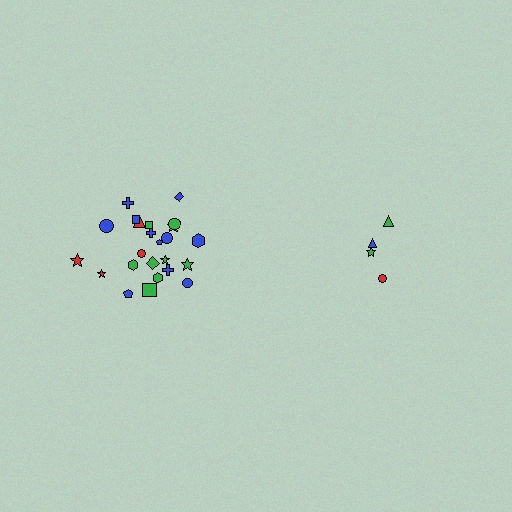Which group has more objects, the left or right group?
The left group.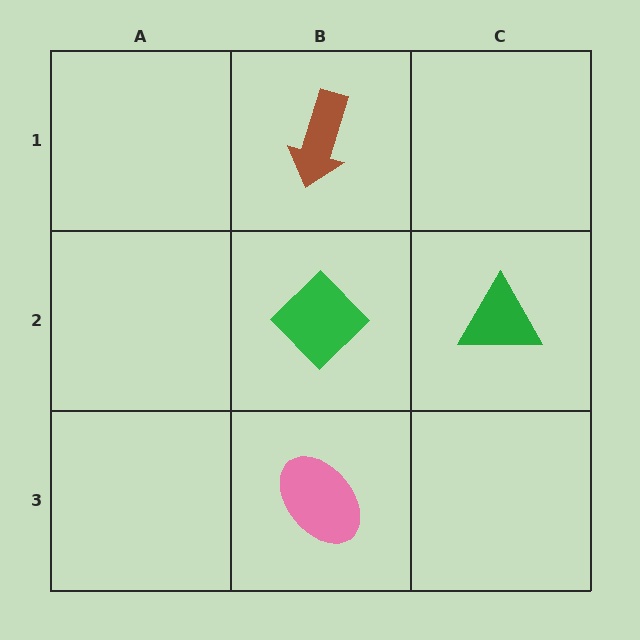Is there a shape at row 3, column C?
No, that cell is empty.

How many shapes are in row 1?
1 shape.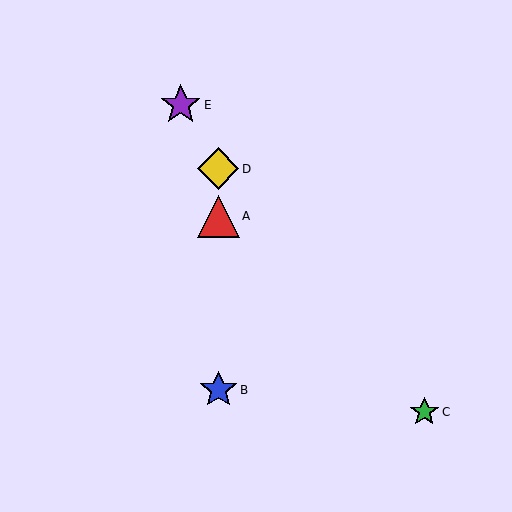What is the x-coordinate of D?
Object D is at x≈218.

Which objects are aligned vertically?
Objects A, B, D are aligned vertically.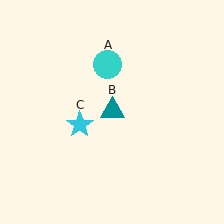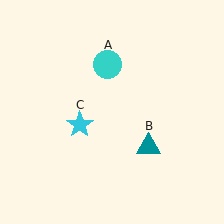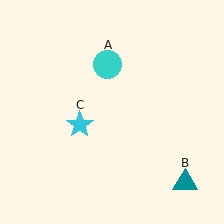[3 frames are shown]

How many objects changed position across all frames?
1 object changed position: teal triangle (object B).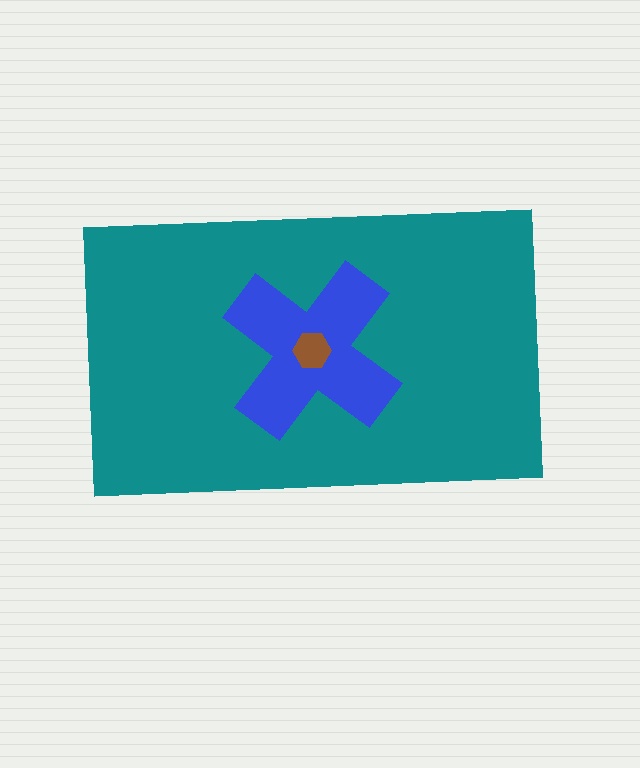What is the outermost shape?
The teal rectangle.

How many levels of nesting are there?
3.